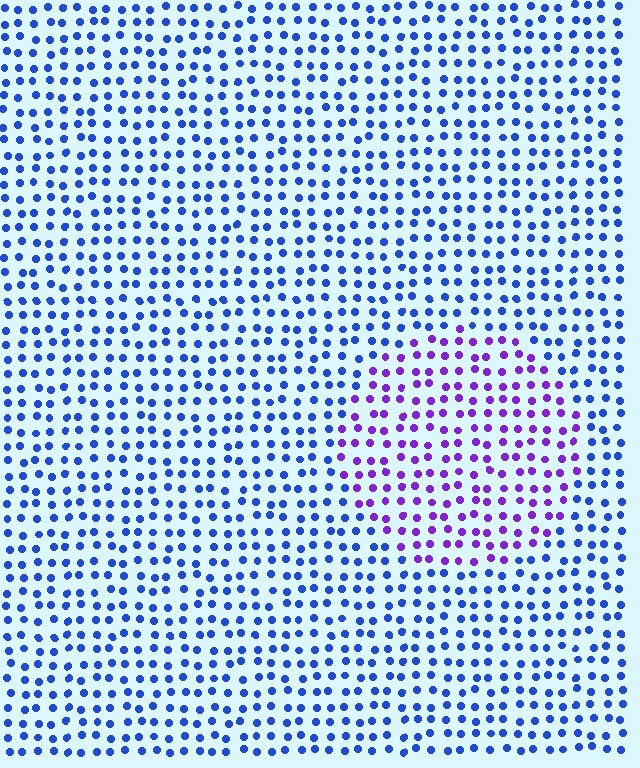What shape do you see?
I see a circle.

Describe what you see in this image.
The image is filled with small blue elements in a uniform arrangement. A circle-shaped region is visible where the elements are tinted to a slightly different hue, forming a subtle color boundary.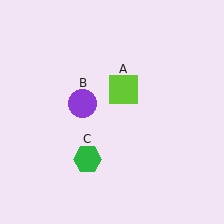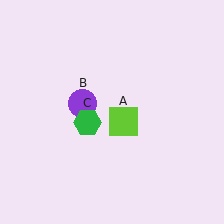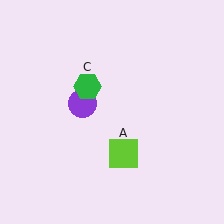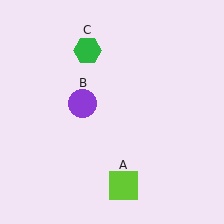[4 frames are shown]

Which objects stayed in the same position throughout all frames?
Purple circle (object B) remained stationary.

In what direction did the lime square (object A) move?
The lime square (object A) moved down.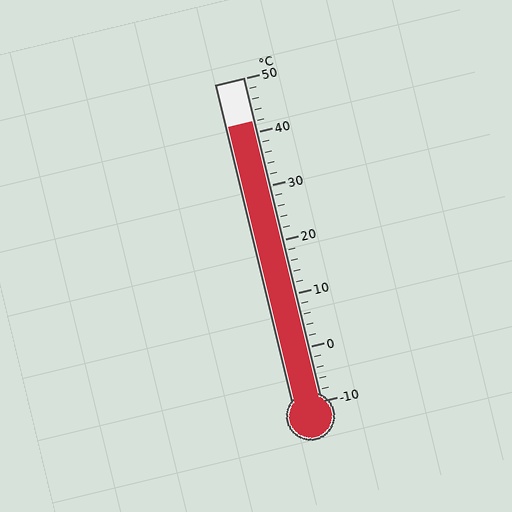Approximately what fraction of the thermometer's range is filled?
The thermometer is filled to approximately 85% of its range.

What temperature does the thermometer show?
The thermometer shows approximately 42°C.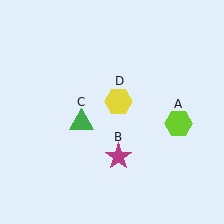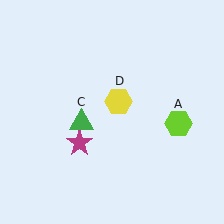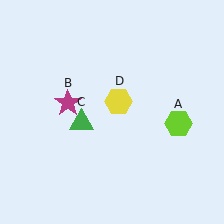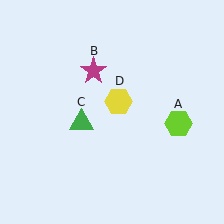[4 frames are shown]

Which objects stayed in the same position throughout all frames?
Lime hexagon (object A) and green triangle (object C) and yellow hexagon (object D) remained stationary.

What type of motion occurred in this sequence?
The magenta star (object B) rotated clockwise around the center of the scene.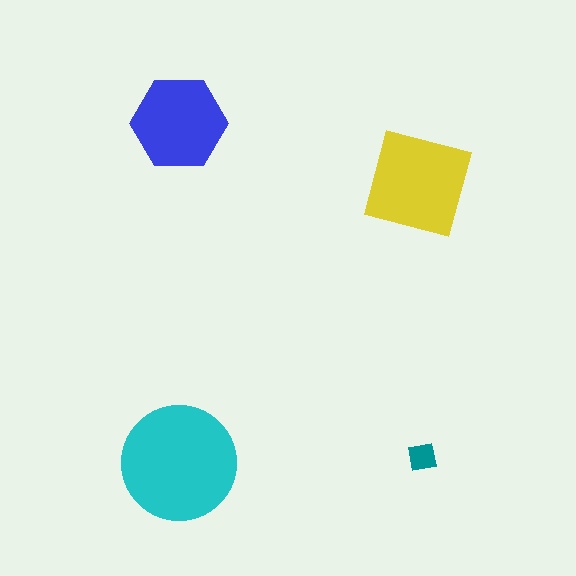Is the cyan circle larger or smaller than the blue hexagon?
Larger.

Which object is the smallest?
The teal square.